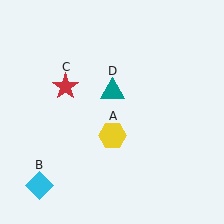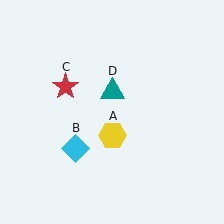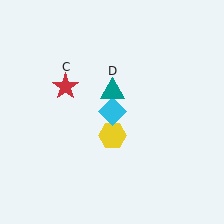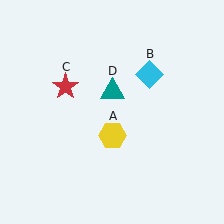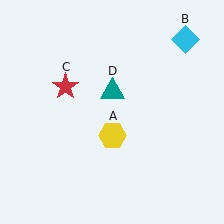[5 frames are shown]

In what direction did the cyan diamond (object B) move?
The cyan diamond (object B) moved up and to the right.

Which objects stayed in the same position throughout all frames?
Yellow hexagon (object A) and red star (object C) and teal triangle (object D) remained stationary.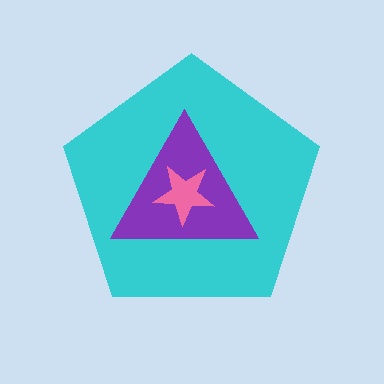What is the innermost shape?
The pink star.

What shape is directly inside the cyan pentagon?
The purple triangle.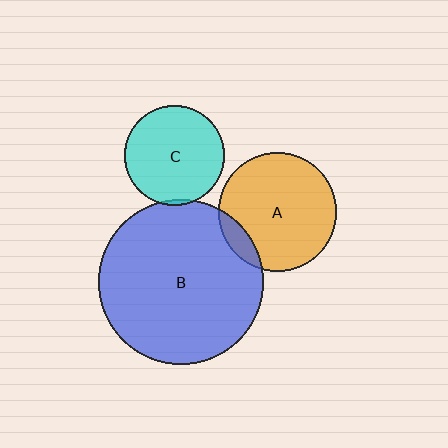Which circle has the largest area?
Circle B (blue).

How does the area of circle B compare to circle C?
Approximately 2.7 times.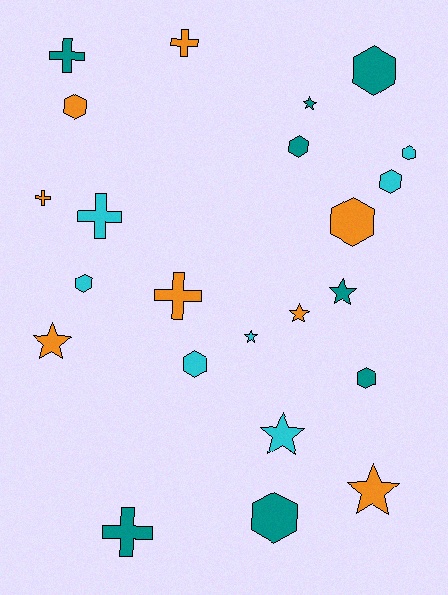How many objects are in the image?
There are 23 objects.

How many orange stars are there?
There are 3 orange stars.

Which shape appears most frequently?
Hexagon, with 10 objects.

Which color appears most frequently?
Orange, with 8 objects.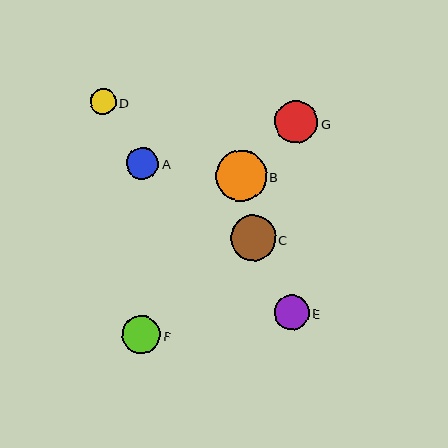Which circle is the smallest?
Circle D is the smallest with a size of approximately 26 pixels.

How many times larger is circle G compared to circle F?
Circle G is approximately 1.1 times the size of circle F.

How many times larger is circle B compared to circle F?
Circle B is approximately 1.3 times the size of circle F.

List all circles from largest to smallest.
From largest to smallest: B, C, G, F, E, A, D.